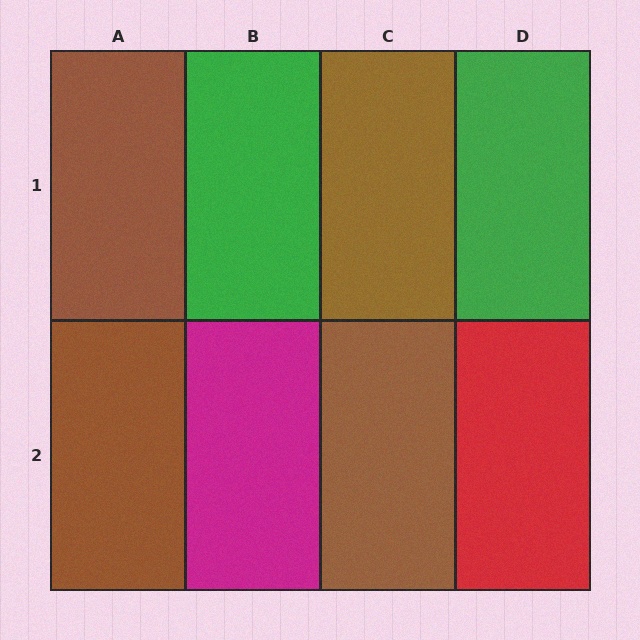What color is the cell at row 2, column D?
Red.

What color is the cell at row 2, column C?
Brown.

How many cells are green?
2 cells are green.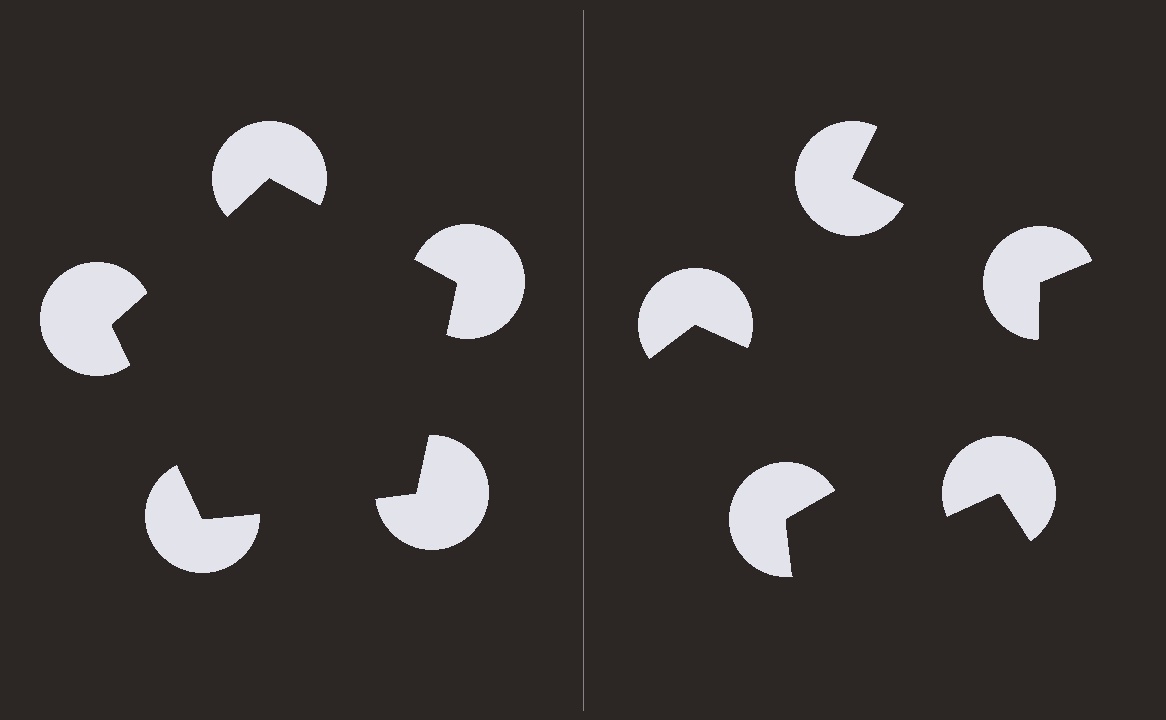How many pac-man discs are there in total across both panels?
10 — 5 on each side.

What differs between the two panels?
The pac-man discs are positioned identically on both sides; only the wedge orientations differ. On the left they align to a pentagon; on the right they are misaligned.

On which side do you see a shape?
An illusory pentagon appears on the left side. On the right side the wedge cuts are rotated, so no coherent shape forms.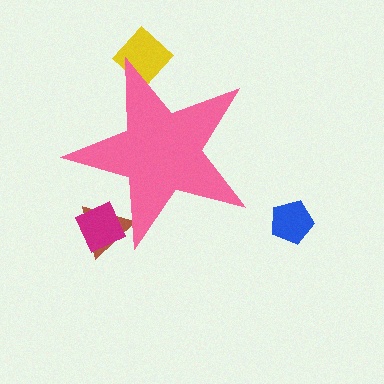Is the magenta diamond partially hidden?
Yes, the magenta diamond is partially hidden behind the pink star.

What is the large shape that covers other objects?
A pink star.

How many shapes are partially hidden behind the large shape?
3 shapes are partially hidden.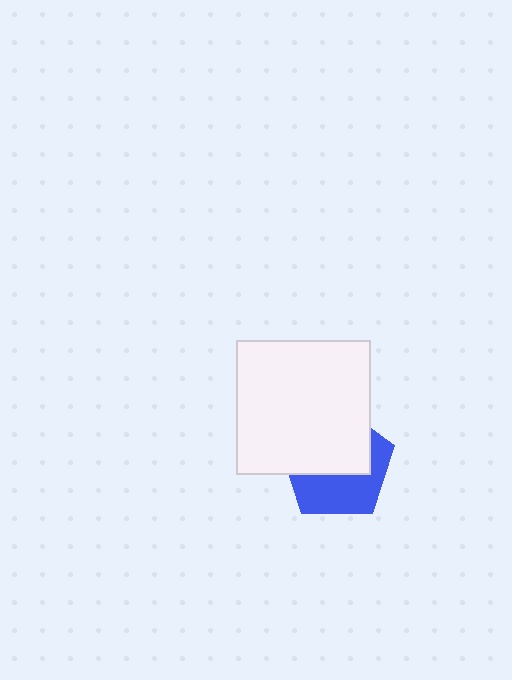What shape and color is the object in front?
The object in front is a white square.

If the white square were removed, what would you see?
You would see the complete blue pentagon.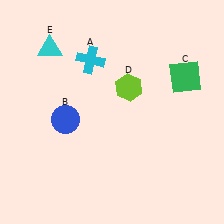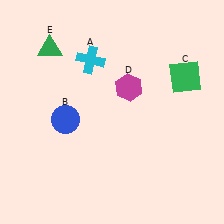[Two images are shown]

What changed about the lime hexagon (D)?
In Image 1, D is lime. In Image 2, it changed to magenta.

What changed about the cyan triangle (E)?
In Image 1, E is cyan. In Image 2, it changed to green.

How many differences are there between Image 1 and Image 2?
There are 2 differences between the two images.